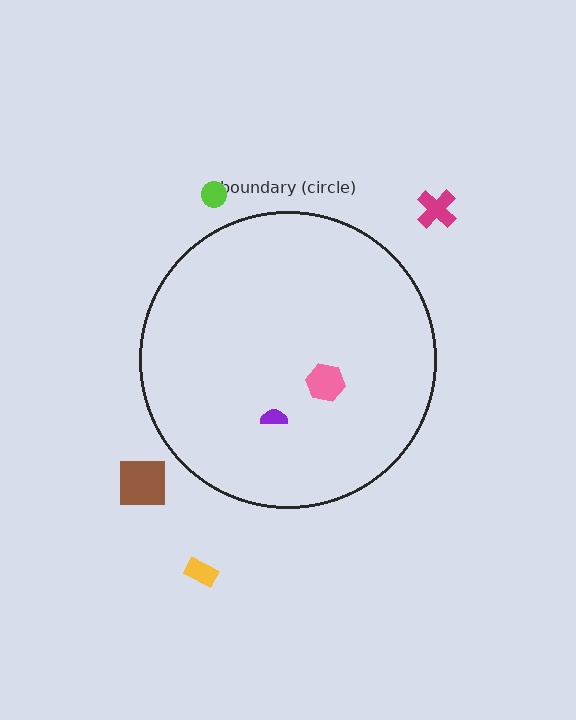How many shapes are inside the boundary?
2 inside, 4 outside.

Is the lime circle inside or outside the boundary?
Outside.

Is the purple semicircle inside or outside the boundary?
Inside.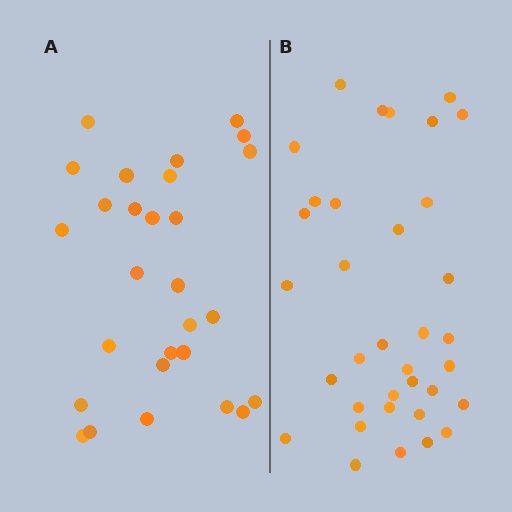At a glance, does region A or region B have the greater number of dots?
Region B (the right region) has more dots.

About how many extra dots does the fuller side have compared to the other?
Region B has roughly 8 or so more dots than region A.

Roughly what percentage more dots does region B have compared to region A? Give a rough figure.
About 25% more.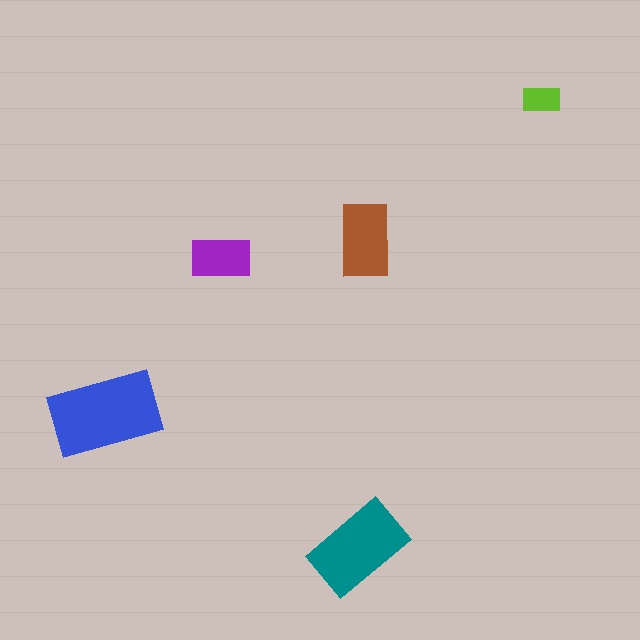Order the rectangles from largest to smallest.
the blue one, the teal one, the brown one, the purple one, the lime one.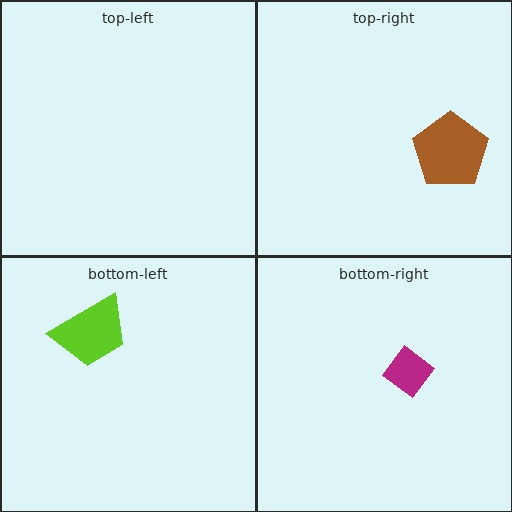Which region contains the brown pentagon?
The top-right region.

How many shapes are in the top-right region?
1.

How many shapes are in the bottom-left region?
1.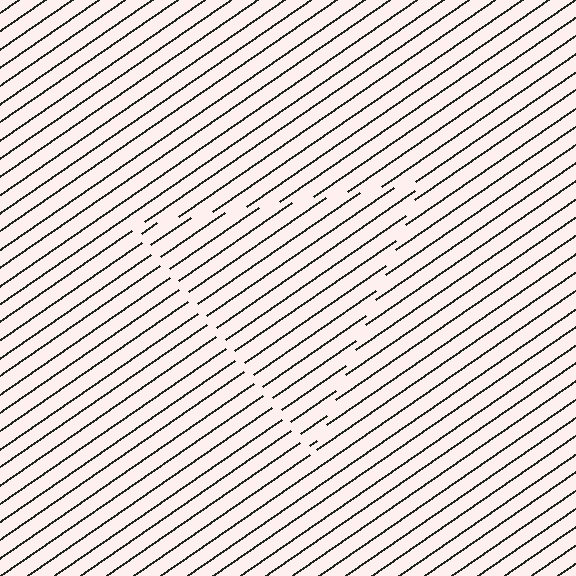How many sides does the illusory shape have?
3 sides — the line-ends trace a triangle.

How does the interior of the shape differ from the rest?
The interior of the shape contains the same grating, shifted by half a period — the contour is defined by the phase discontinuity where line-ends from the inner and outer gratings abut.